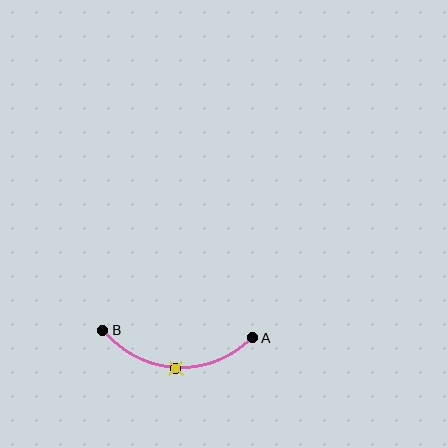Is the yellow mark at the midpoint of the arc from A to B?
Yes. The yellow mark lies on the arc at equal arc-length from both A and B — it is the arc midpoint.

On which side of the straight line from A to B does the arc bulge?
The arc bulges below the straight line connecting A and B.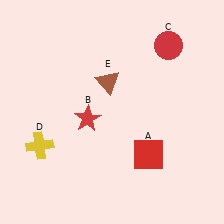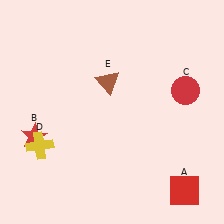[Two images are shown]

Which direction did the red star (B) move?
The red star (B) moved left.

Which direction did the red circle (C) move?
The red circle (C) moved down.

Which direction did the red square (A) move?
The red square (A) moved right.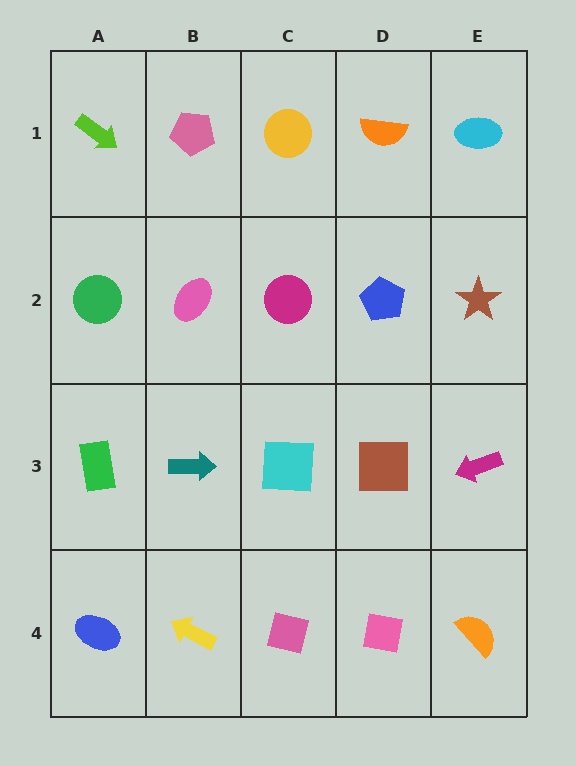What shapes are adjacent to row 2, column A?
A lime arrow (row 1, column A), a green rectangle (row 3, column A), a pink ellipse (row 2, column B).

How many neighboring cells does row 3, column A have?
3.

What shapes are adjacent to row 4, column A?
A green rectangle (row 3, column A), a yellow arrow (row 4, column B).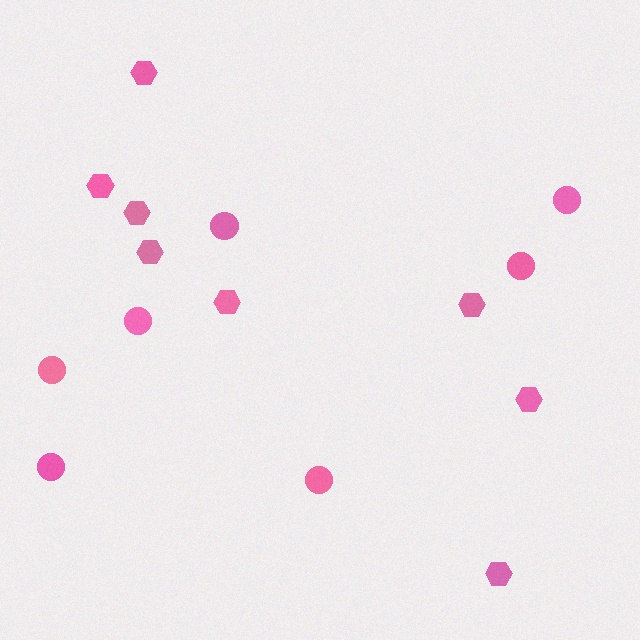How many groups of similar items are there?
There are 2 groups: one group of hexagons (8) and one group of circles (7).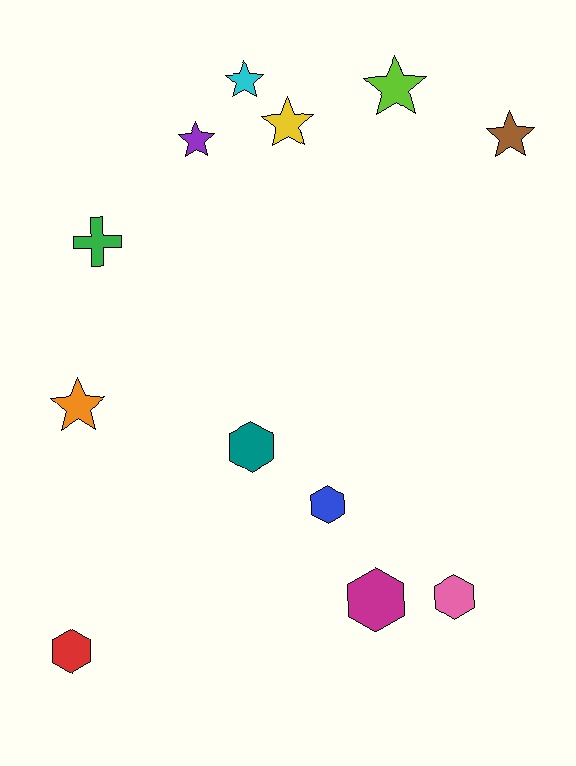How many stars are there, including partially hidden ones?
There are 6 stars.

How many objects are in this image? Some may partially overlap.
There are 12 objects.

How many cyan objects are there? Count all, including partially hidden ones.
There is 1 cyan object.